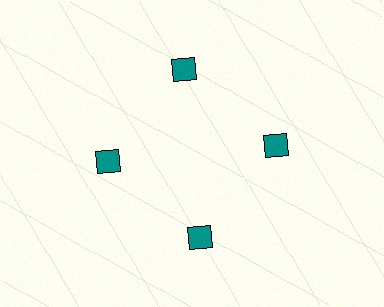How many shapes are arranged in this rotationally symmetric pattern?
There are 4 shapes, arranged in 4 groups of 1.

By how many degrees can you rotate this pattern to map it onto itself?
The pattern maps onto itself every 90 degrees of rotation.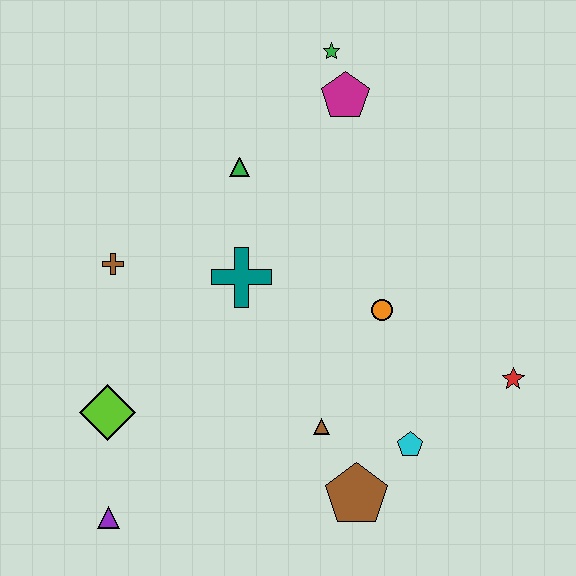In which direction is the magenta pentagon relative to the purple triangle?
The magenta pentagon is above the purple triangle.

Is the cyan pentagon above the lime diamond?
No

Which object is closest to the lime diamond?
The purple triangle is closest to the lime diamond.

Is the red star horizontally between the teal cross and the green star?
No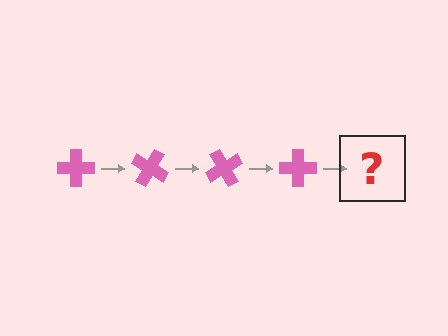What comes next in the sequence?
The next element should be a pink cross rotated 120 degrees.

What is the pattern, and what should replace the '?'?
The pattern is that the cross rotates 30 degrees each step. The '?' should be a pink cross rotated 120 degrees.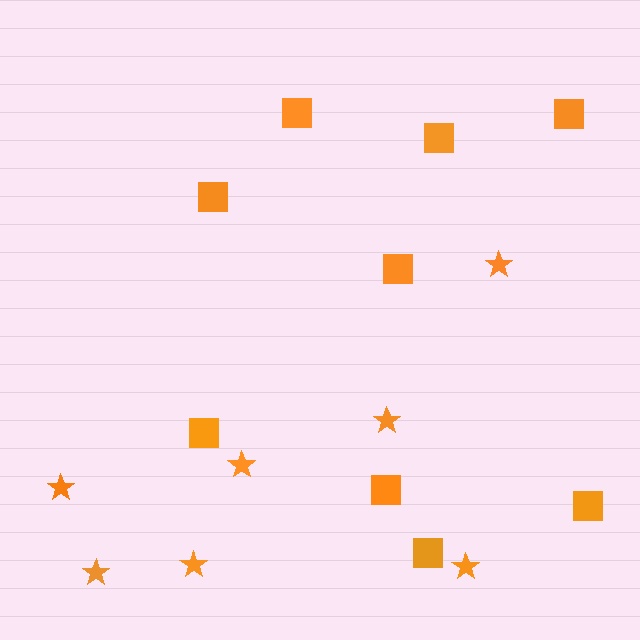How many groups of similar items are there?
There are 2 groups: one group of squares (9) and one group of stars (7).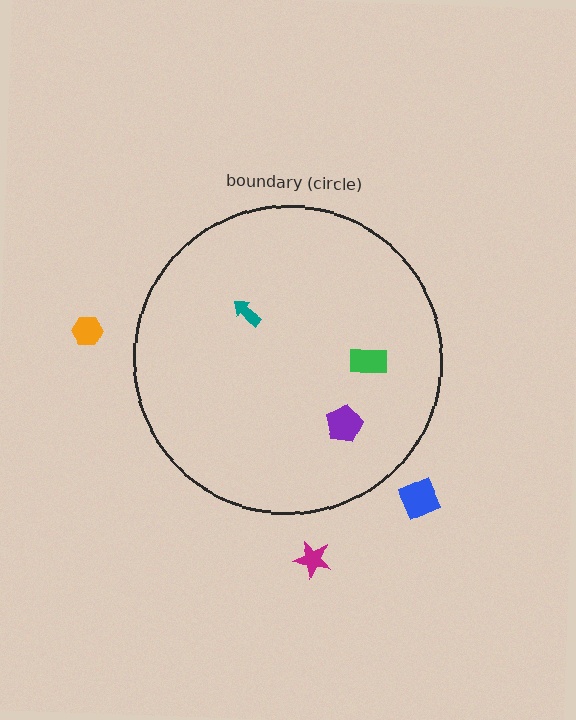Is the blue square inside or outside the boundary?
Outside.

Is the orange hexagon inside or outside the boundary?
Outside.